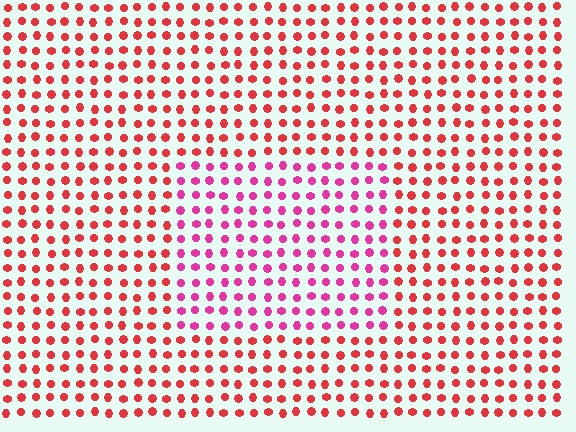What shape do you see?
I see a rectangle.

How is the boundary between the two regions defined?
The boundary is defined purely by a slight shift in hue (about 35 degrees). Spacing, size, and orientation are identical on both sides.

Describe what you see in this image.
The image is filled with small red elements in a uniform arrangement. A rectangle-shaped region is visible where the elements are tinted to a slightly different hue, forming a subtle color boundary.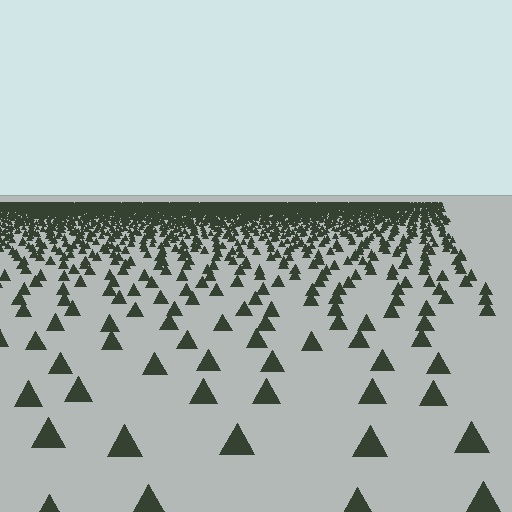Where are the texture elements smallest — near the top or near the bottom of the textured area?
Near the top.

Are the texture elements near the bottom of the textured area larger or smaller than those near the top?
Larger. Near the bottom, elements are closer to the viewer and appear at a bigger on-screen size.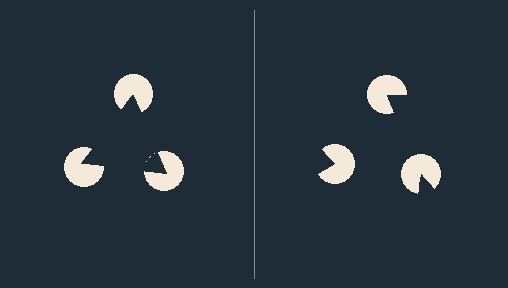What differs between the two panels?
The pac-man discs are positioned identically on both sides; only the wedge orientations differ. On the left they align to a triangle; on the right they are misaligned.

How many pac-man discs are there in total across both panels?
6 — 3 on each side.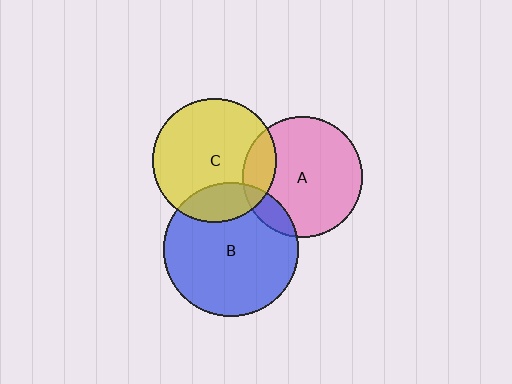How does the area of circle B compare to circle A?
Approximately 1.3 times.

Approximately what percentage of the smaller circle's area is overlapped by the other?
Approximately 10%.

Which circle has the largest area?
Circle B (blue).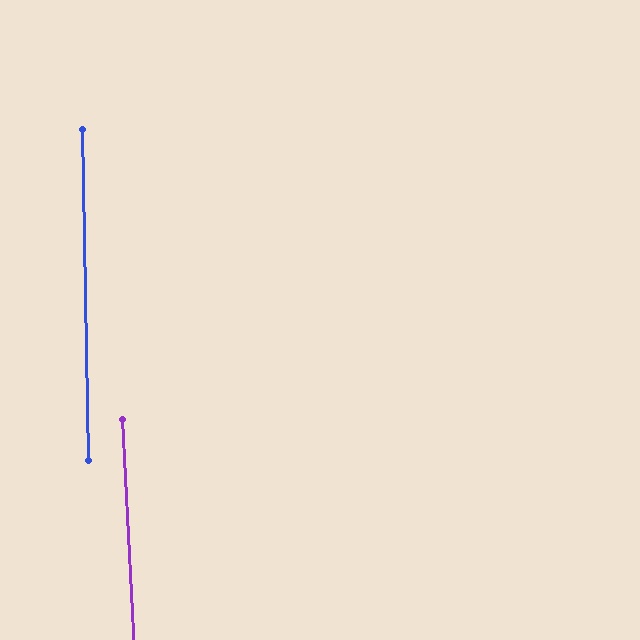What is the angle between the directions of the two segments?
Approximately 2 degrees.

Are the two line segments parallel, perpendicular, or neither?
Parallel — their directions differ by only 2.0°.